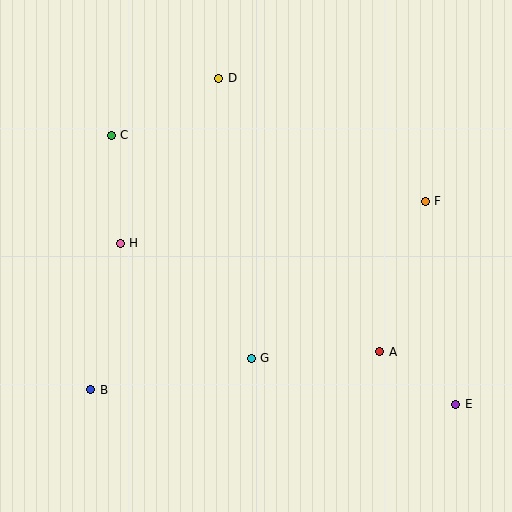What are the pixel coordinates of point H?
Point H is at (120, 243).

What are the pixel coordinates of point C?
Point C is at (111, 135).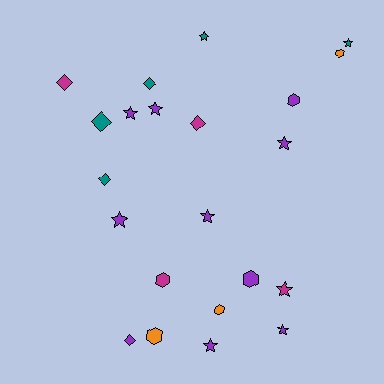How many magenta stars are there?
There is 1 magenta star.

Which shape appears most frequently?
Star, with 10 objects.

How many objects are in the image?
There are 22 objects.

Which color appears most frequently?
Purple, with 10 objects.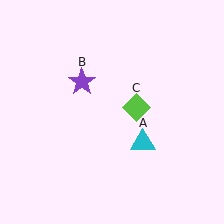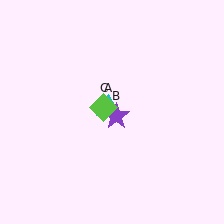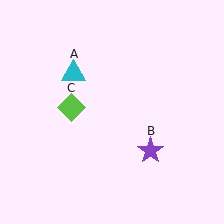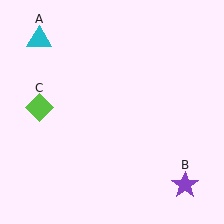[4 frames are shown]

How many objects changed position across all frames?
3 objects changed position: cyan triangle (object A), purple star (object B), lime diamond (object C).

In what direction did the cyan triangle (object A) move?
The cyan triangle (object A) moved up and to the left.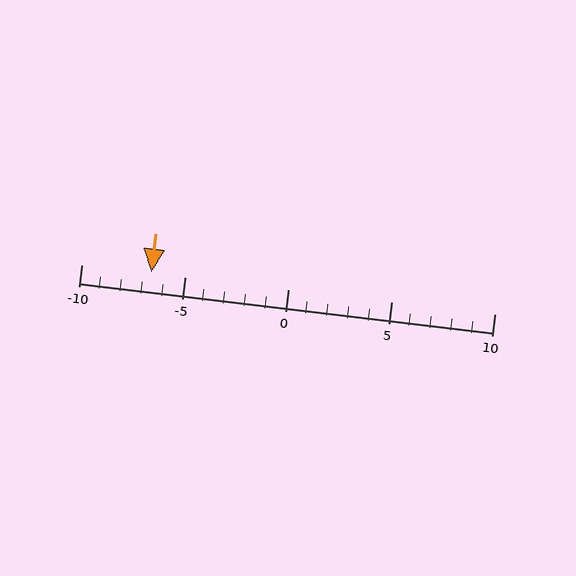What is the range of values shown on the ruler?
The ruler shows values from -10 to 10.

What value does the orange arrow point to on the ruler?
The orange arrow points to approximately -7.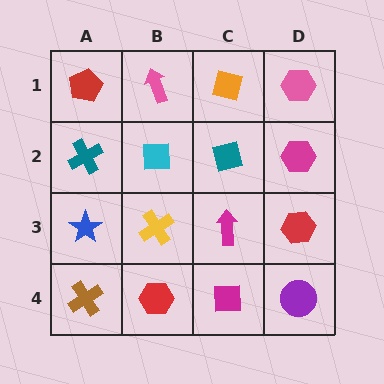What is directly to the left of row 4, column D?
A magenta square.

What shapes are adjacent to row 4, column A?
A blue star (row 3, column A), a red hexagon (row 4, column B).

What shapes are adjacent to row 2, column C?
An orange square (row 1, column C), a magenta arrow (row 3, column C), a cyan square (row 2, column B), a magenta hexagon (row 2, column D).